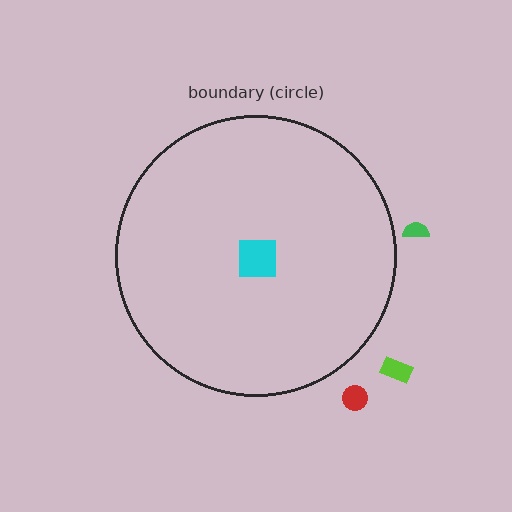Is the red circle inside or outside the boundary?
Outside.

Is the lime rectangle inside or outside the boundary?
Outside.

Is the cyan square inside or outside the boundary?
Inside.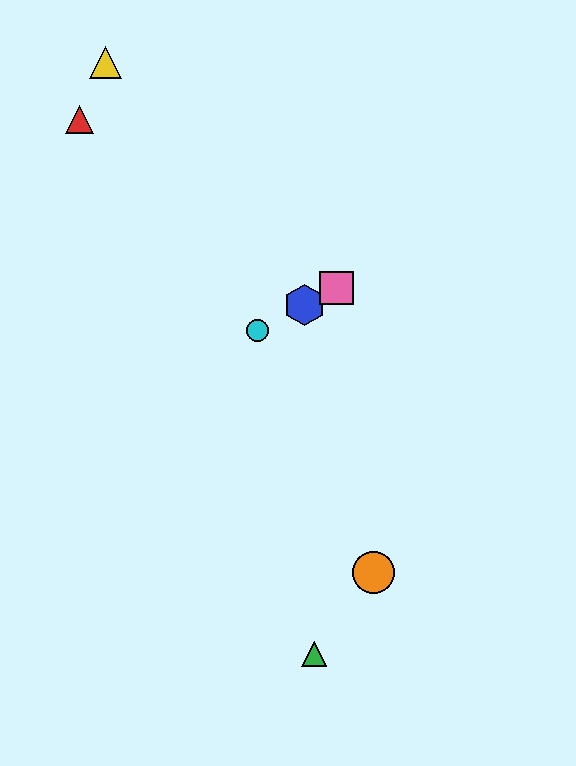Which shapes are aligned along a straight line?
The blue hexagon, the purple hexagon, the cyan circle, the pink square are aligned along a straight line.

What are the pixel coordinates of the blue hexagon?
The blue hexagon is at (305, 305).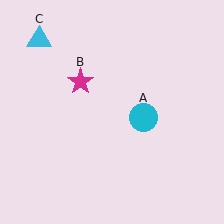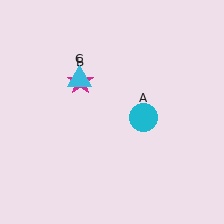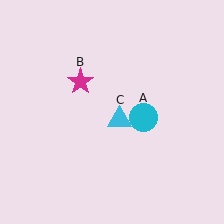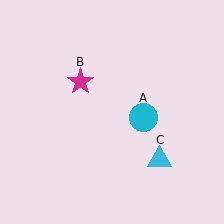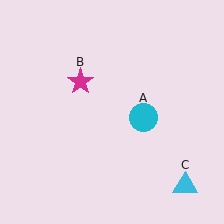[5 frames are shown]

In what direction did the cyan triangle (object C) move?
The cyan triangle (object C) moved down and to the right.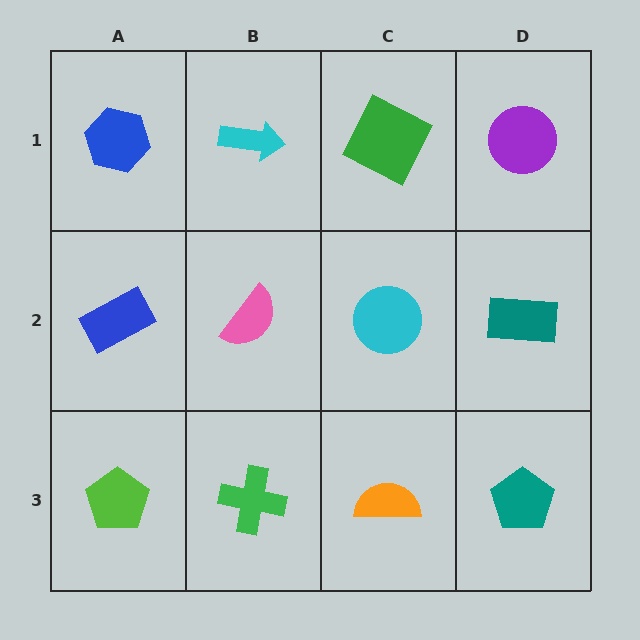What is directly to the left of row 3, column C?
A green cross.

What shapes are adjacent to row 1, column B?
A pink semicircle (row 2, column B), a blue hexagon (row 1, column A), a green square (row 1, column C).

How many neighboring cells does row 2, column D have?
3.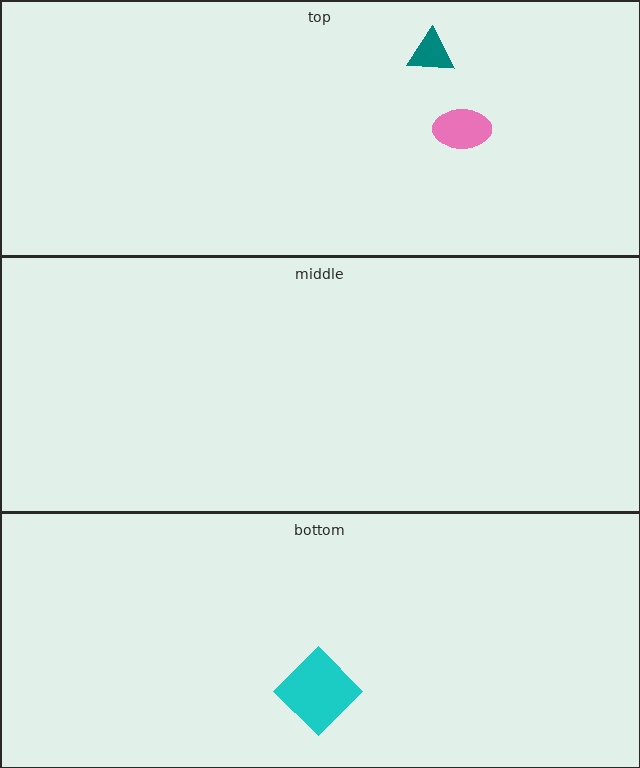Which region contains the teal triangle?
The top region.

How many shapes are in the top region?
2.